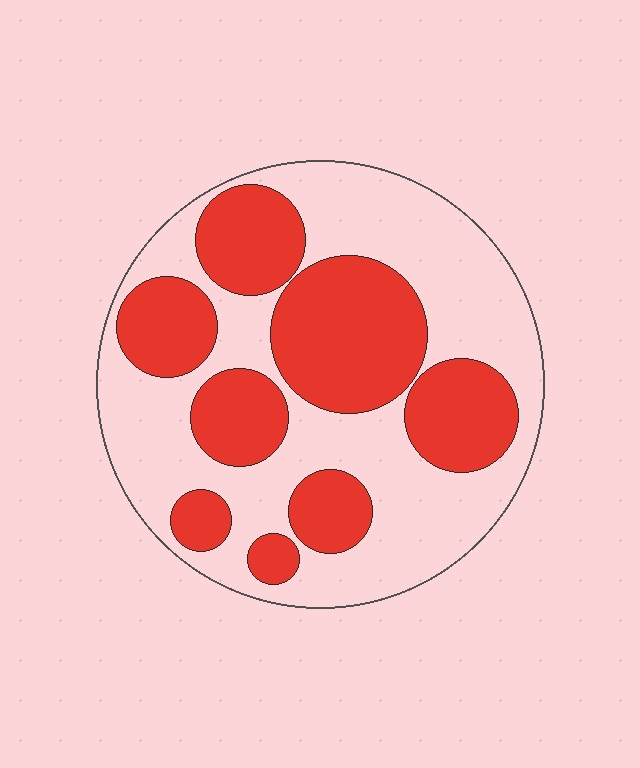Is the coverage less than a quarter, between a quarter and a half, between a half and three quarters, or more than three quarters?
Between a quarter and a half.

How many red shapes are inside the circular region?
8.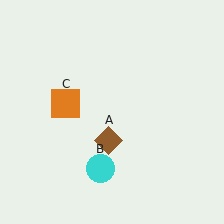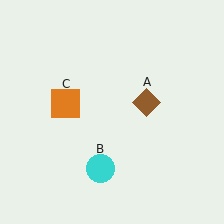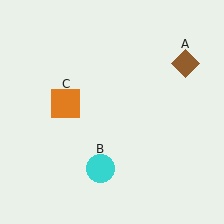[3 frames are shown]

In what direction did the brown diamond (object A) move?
The brown diamond (object A) moved up and to the right.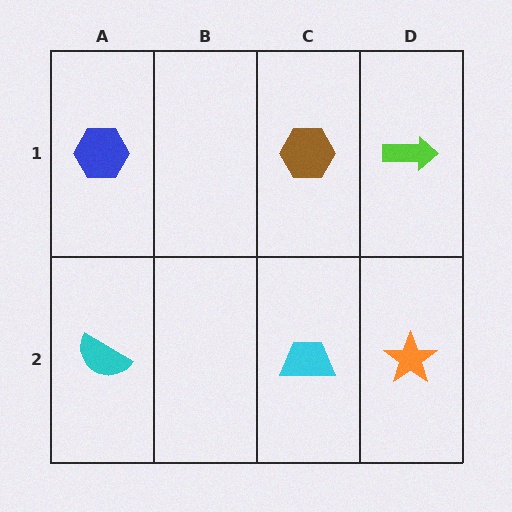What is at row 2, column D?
An orange star.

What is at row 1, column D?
A lime arrow.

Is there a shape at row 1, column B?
No, that cell is empty.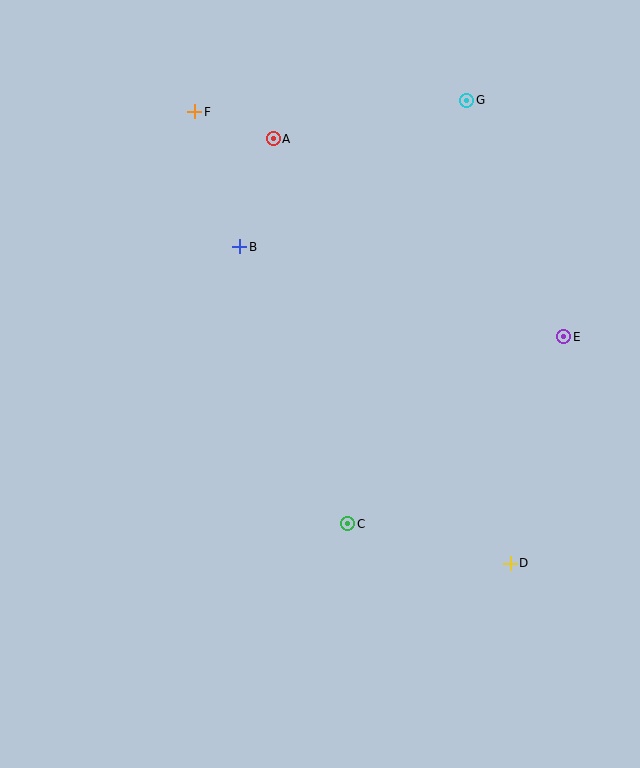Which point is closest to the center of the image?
Point C at (348, 524) is closest to the center.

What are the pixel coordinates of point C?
Point C is at (348, 524).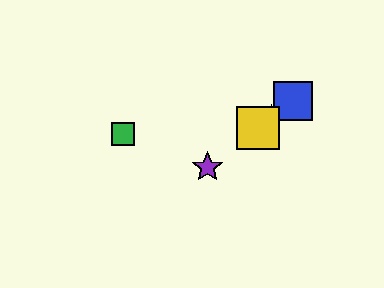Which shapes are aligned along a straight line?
The red star, the blue square, the yellow square, the purple star are aligned along a straight line.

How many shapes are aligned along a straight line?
4 shapes (the red star, the blue square, the yellow square, the purple star) are aligned along a straight line.